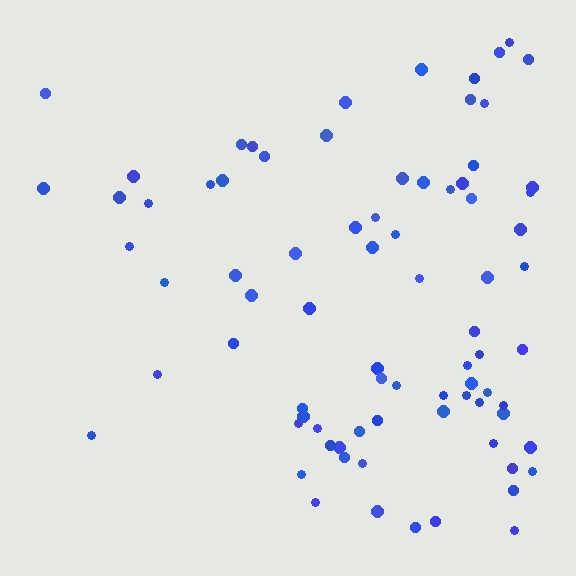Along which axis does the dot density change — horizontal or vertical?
Horizontal.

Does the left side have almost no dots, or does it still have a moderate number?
Still a moderate number, just noticeably fewer than the right.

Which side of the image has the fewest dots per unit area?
The left.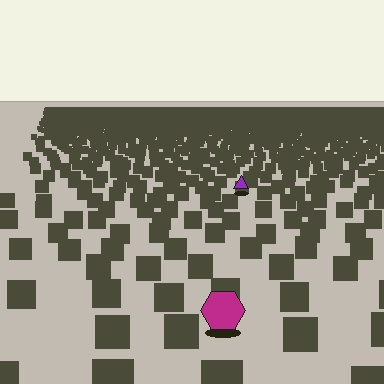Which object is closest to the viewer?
The magenta hexagon is closest. The texture marks near it are larger and more spread out.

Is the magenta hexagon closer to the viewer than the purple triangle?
Yes. The magenta hexagon is closer — you can tell from the texture gradient: the ground texture is coarser near it.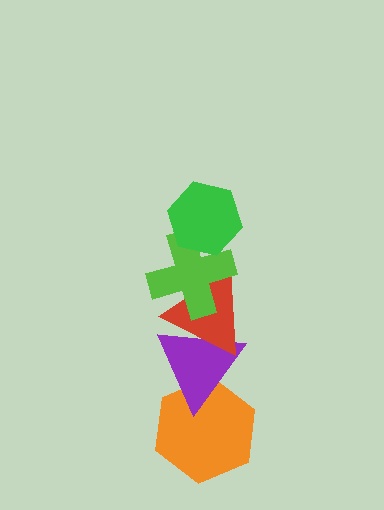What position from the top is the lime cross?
The lime cross is 2nd from the top.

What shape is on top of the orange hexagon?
The purple triangle is on top of the orange hexagon.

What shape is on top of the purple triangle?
The red triangle is on top of the purple triangle.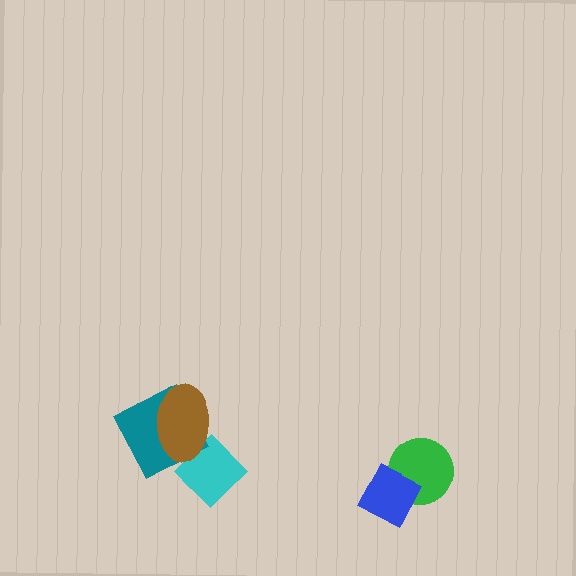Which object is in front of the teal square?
The brown ellipse is in front of the teal square.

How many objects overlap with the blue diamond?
1 object overlaps with the blue diamond.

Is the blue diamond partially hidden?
No, no other shape covers it.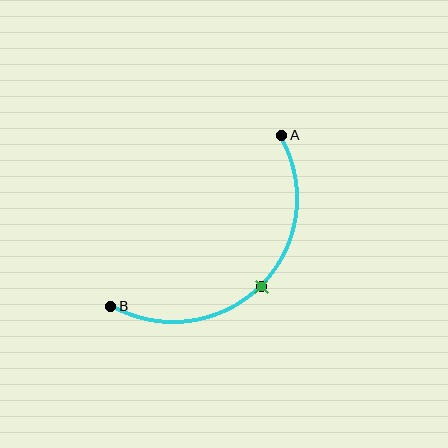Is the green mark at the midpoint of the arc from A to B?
Yes. The green mark lies on the arc at equal arc-length from both A and B — it is the arc midpoint.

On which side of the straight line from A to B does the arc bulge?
The arc bulges below and to the right of the straight line connecting A and B.